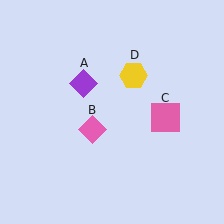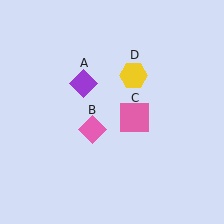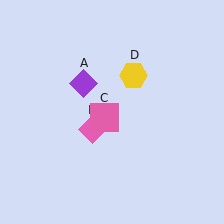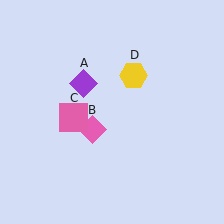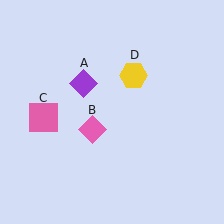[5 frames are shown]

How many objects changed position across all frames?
1 object changed position: pink square (object C).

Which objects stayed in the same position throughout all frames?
Purple diamond (object A) and pink diamond (object B) and yellow hexagon (object D) remained stationary.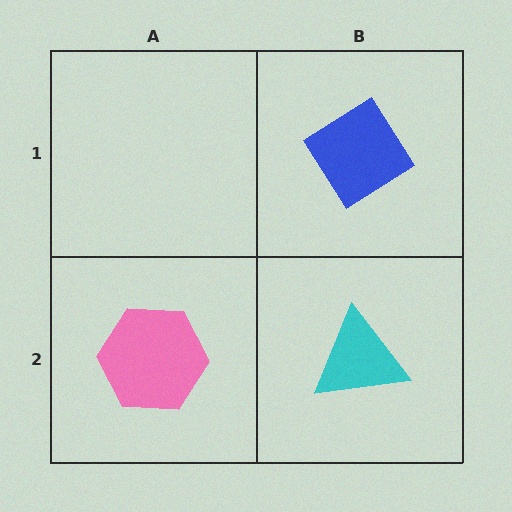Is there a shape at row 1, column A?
No, that cell is empty.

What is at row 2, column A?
A pink hexagon.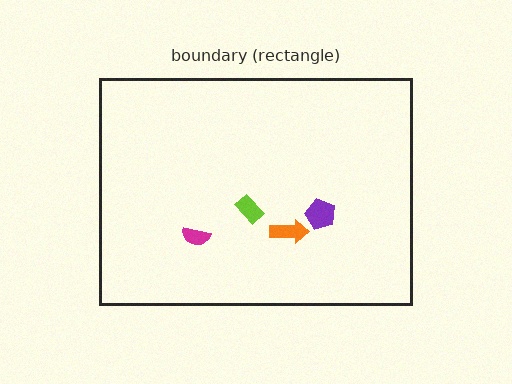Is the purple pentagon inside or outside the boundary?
Inside.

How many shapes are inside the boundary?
4 inside, 0 outside.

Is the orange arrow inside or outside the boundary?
Inside.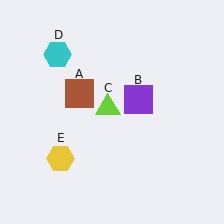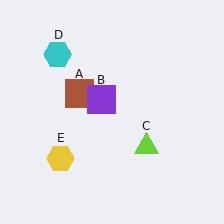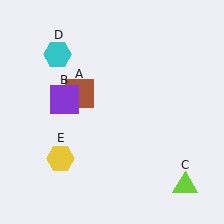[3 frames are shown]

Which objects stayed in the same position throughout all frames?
Brown square (object A) and cyan hexagon (object D) and yellow hexagon (object E) remained stationary.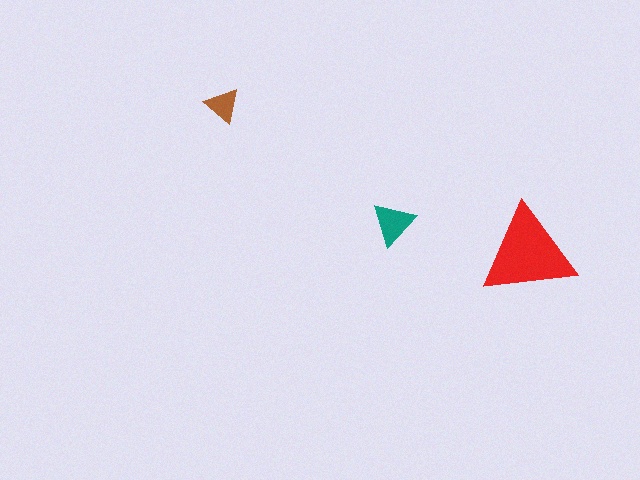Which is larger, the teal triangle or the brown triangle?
The teal one.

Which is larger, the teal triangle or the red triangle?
The red one.